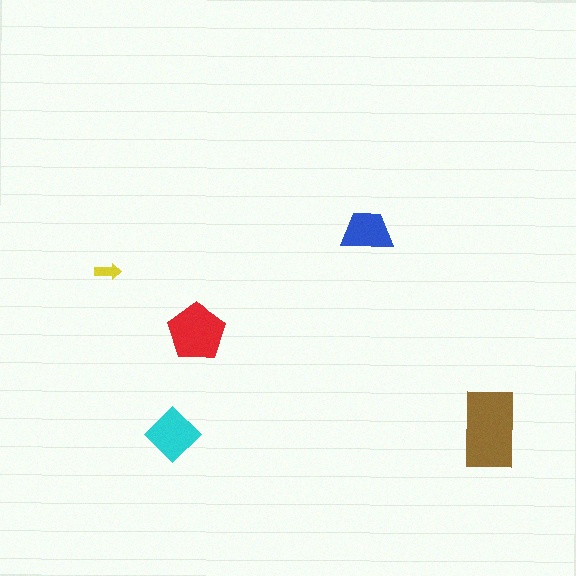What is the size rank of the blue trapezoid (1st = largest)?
4th.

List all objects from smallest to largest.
The yellow arrow, the blue trapezoid, the cyan diamond, the red pentagon, the brown rectangle.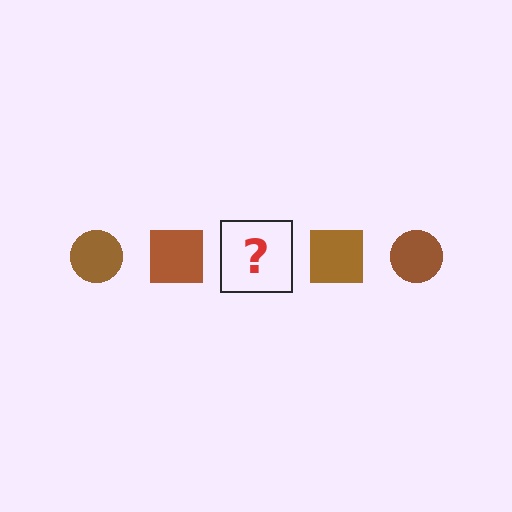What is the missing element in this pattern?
The missing element is a brown circle.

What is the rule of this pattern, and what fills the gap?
The rule is that the pattern cycles through circle, square shapes in brown. The gap should be filled with a brown circle.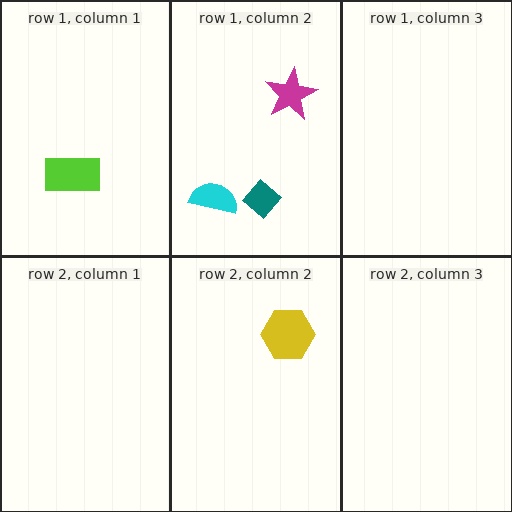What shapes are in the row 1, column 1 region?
The lime rectangle.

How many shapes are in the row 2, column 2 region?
1.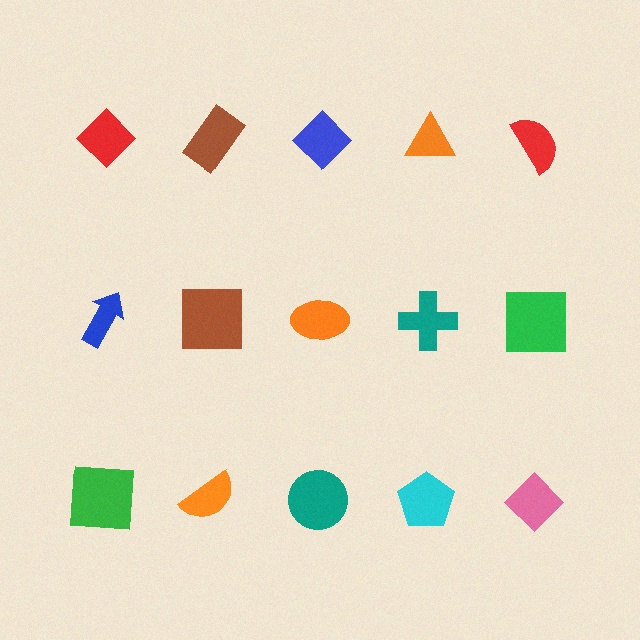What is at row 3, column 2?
An orange semicircle.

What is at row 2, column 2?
A brown square.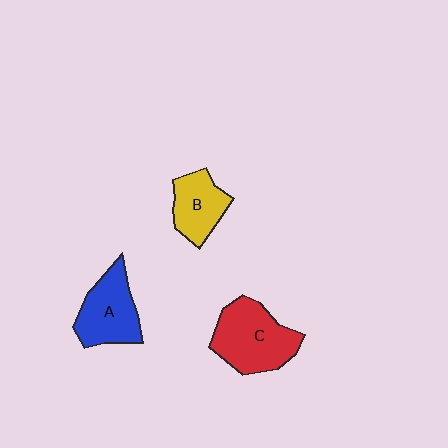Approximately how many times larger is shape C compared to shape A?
Approximately 1.2 times.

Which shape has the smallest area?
Shape B (yellow).